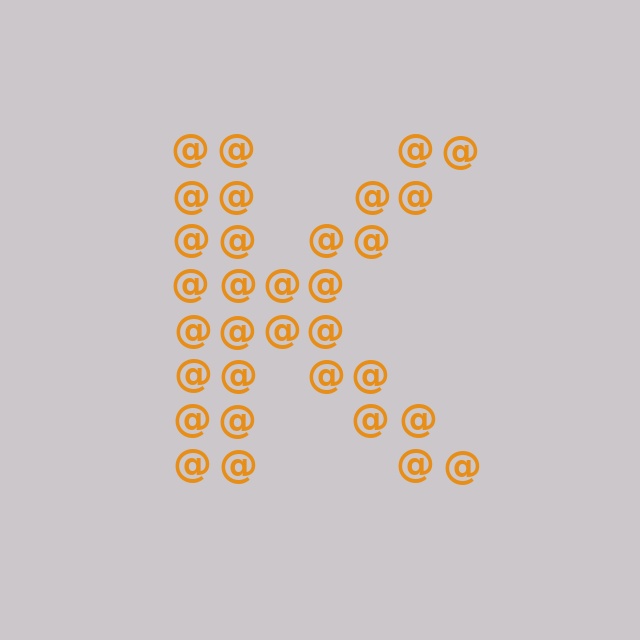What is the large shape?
The large shape is the letter K.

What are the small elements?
The small elements are at signs.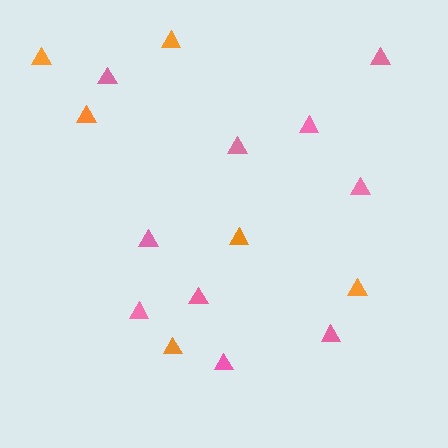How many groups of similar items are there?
There are 2 groups: one group of orange triangles (6) and one group of pink triangles (10).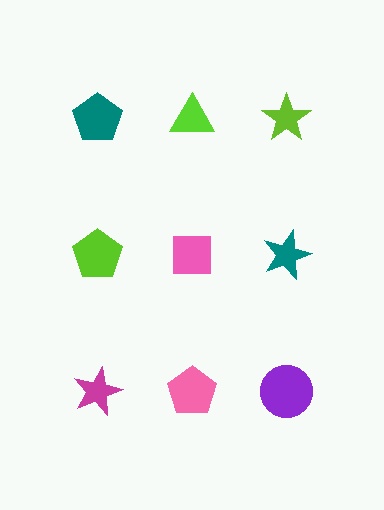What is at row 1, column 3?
A lime star.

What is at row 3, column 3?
A purple circle.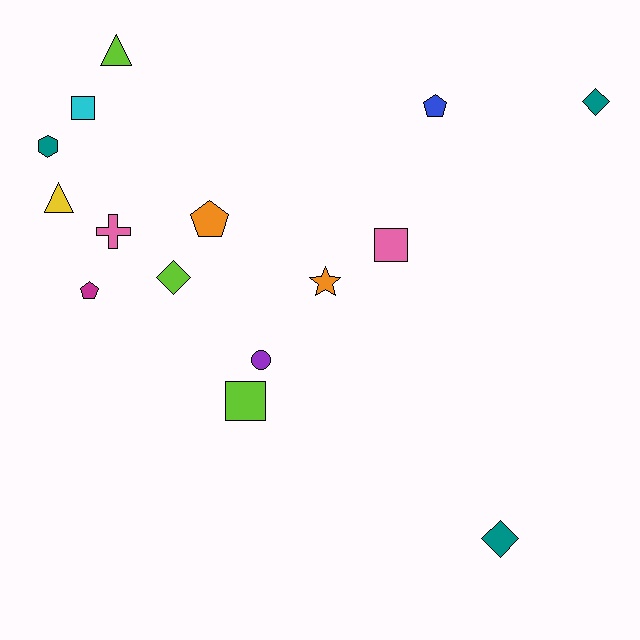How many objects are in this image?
There are 15 objects.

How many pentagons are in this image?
There are 3 pentagons.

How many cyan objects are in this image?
There is 1 cyan object.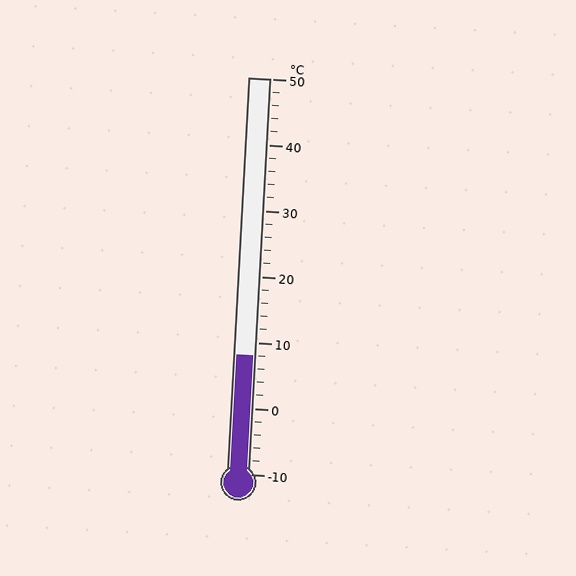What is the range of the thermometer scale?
The thermometer scale ranges from -10°C to 50°C.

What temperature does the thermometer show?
The thermometer shows approximately 8°C.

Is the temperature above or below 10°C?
The temperature is below 10°C.